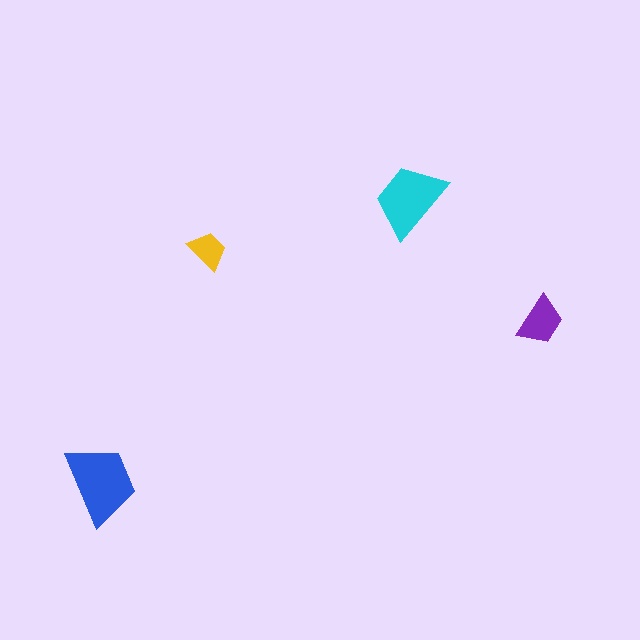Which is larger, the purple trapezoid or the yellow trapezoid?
The purple one.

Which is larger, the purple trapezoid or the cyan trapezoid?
The cyan one.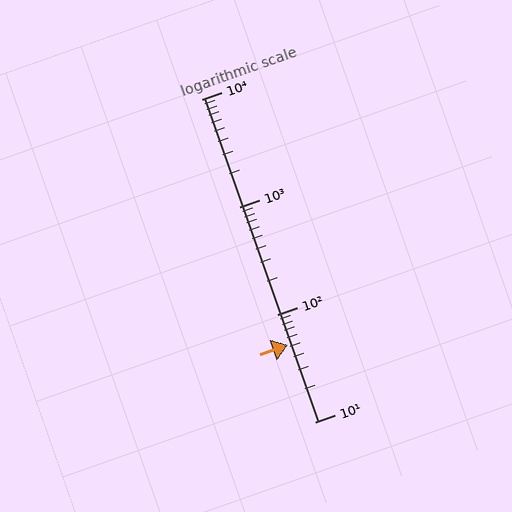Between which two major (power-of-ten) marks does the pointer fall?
The pointer is between 10 and 100.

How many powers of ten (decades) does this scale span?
The scale spans 3 decades, from 10 to 10000.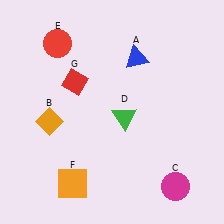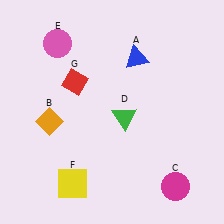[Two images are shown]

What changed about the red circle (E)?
In Image 1, E is red. In Image 2, it changed to pink.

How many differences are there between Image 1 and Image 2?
There are 2 differences between the two images.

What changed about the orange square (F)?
In Image 1, F is orange. In Image 2, it changed to yellow.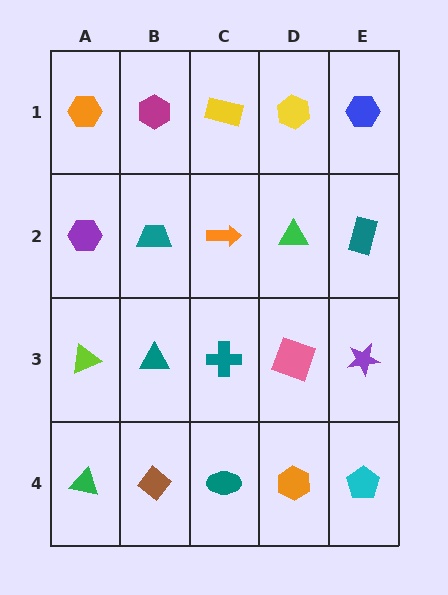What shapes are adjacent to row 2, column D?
A yellow hexagon (row 1, column D), a pink square (row 3, column D), an orange arrow (row 2, column C), a teal rectangle (row 2, column E).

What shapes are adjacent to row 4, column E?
A purple star (row 3, column E), an orange hexagon (row 4, column D).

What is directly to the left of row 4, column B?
A green triangle.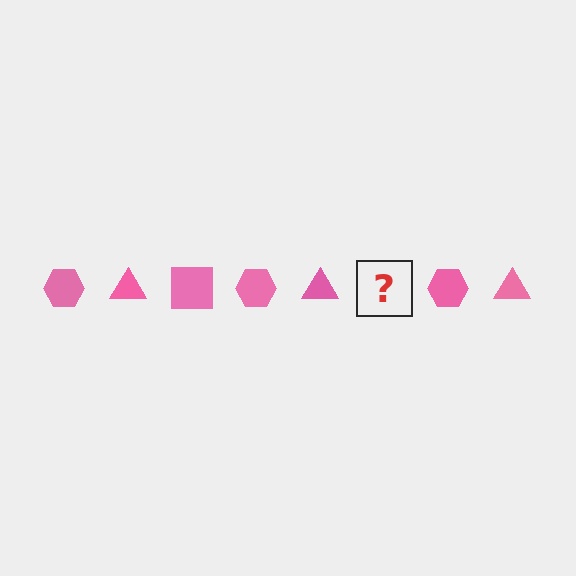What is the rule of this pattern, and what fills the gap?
The rule is that the pattern cycles through hexagon, triangle, square shapes in pink. The gap should be filled with a pink square.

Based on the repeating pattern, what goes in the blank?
The blank should be a pink square.